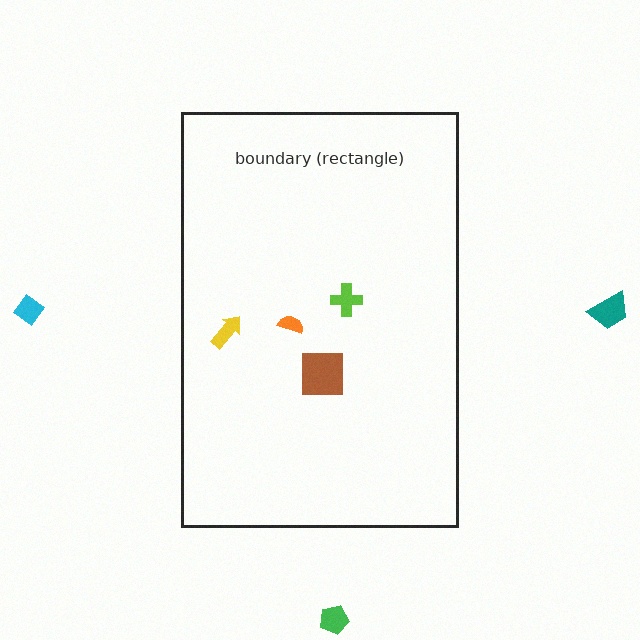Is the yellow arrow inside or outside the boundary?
Inside.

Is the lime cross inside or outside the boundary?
Inside.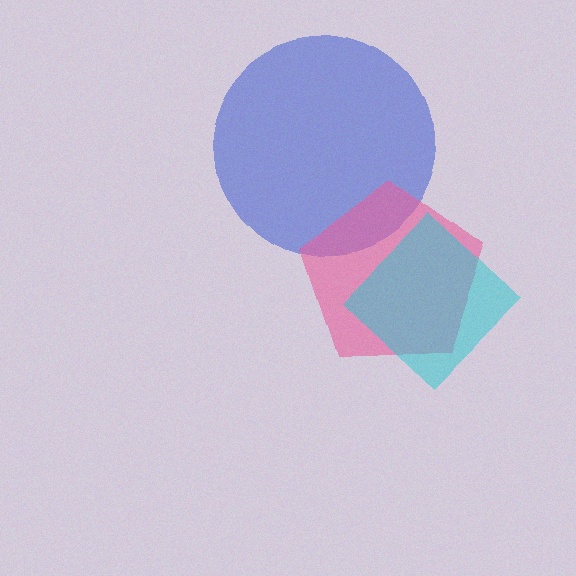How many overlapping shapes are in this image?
There are 3 overlapping shapes in the image.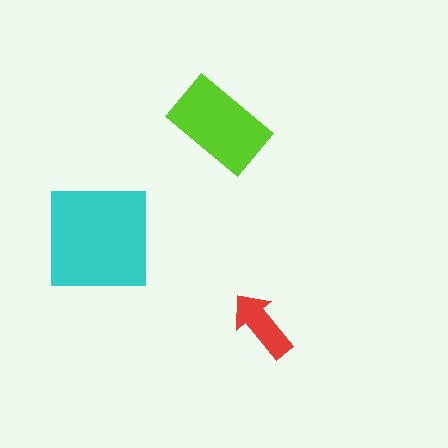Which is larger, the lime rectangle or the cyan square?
The cyan square.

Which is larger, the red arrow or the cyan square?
The cyan square.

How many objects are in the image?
There are 3 objects in the image.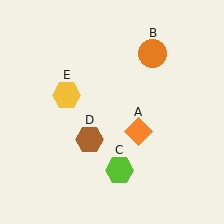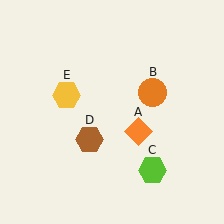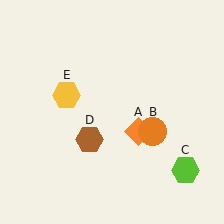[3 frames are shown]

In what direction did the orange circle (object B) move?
The orange circle (object B) moved down.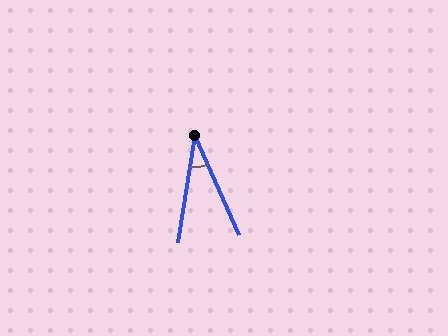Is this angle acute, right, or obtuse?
It is acute.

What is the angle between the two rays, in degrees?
Approximately 33 degrees.